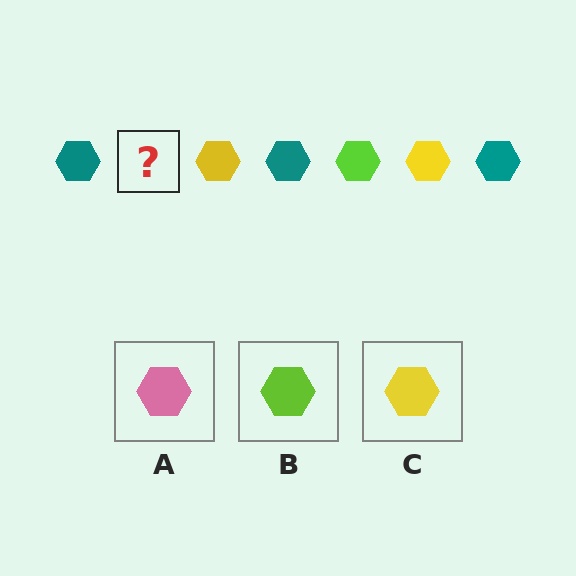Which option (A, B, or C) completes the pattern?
B.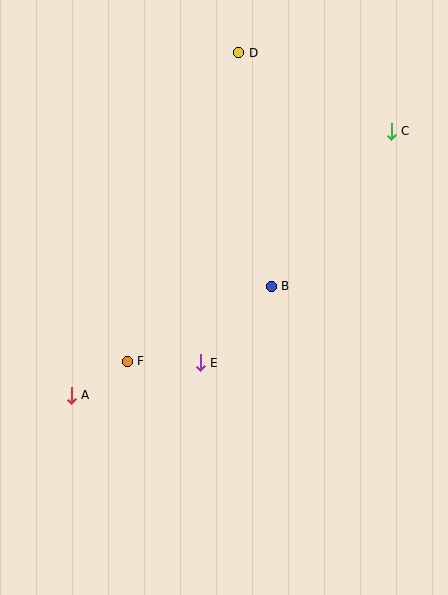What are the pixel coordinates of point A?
Point A is at (71, 395).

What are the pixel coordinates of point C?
Point C is at (391, 131).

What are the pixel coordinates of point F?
Point F is at (127, 361).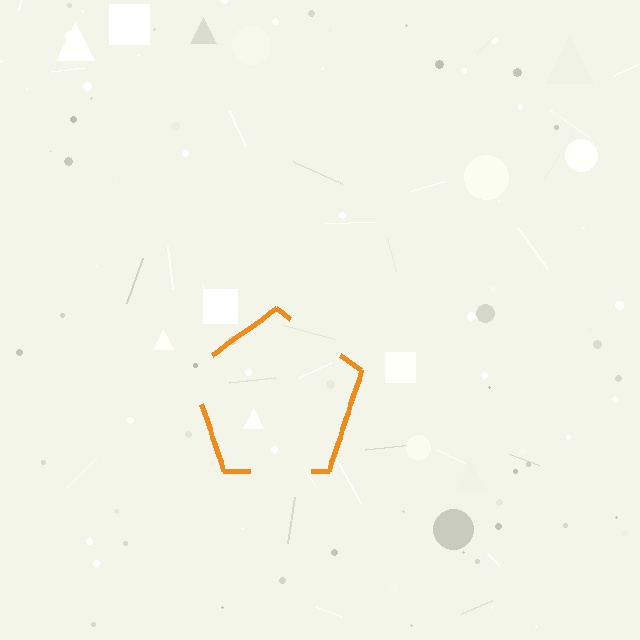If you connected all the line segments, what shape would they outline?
They would outline a pentagon.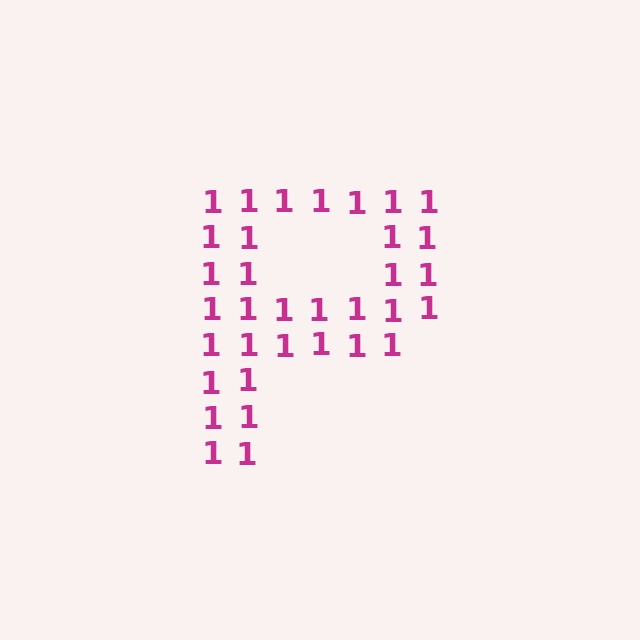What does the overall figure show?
The overall figure shows the letter P.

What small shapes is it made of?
It is made of small digit 1's.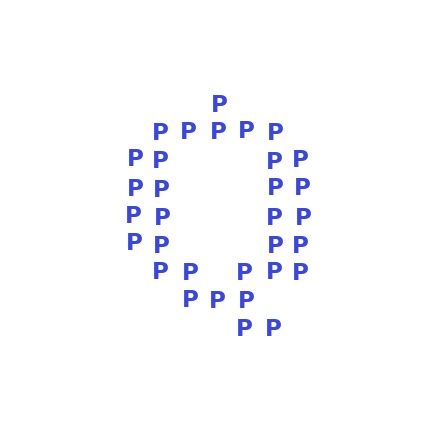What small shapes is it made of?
It is made of small letter P's.